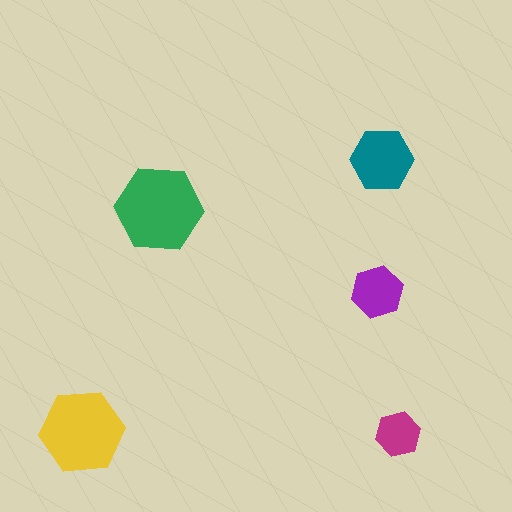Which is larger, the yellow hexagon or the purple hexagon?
The yellow one.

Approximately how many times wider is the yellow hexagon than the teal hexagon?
About 1.5 times wider.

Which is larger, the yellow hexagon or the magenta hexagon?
The yellow one.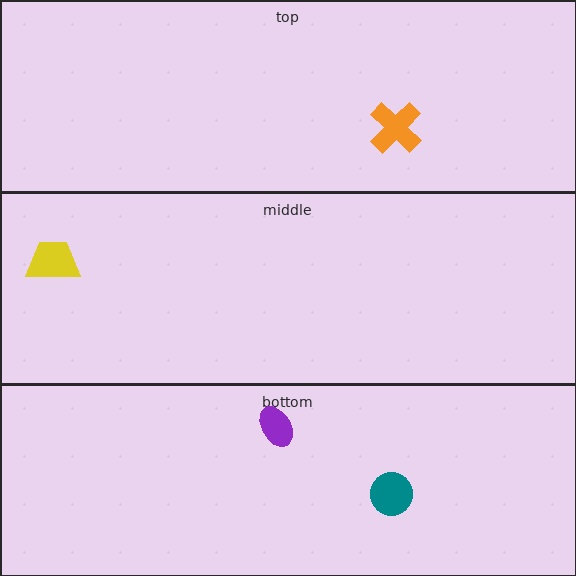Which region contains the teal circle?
The bottom region.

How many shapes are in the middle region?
1.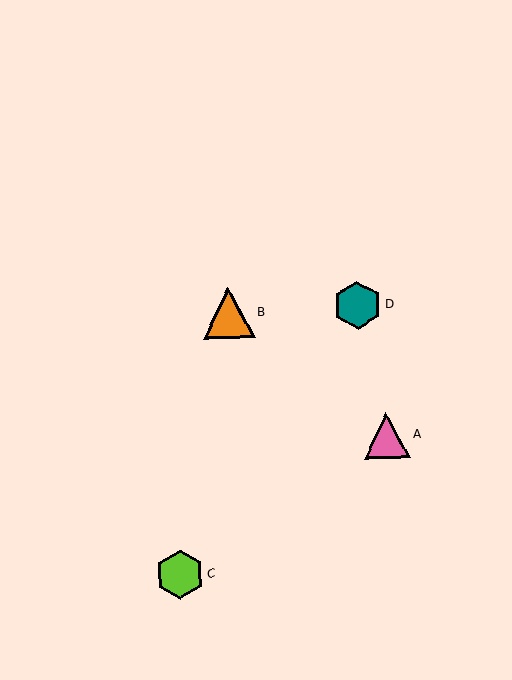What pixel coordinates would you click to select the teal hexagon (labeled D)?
Click at (357, 305) to select the teal hexagon D.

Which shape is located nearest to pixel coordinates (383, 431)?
The pink triangle (labeled A) at (386, 435) is nearest to that location.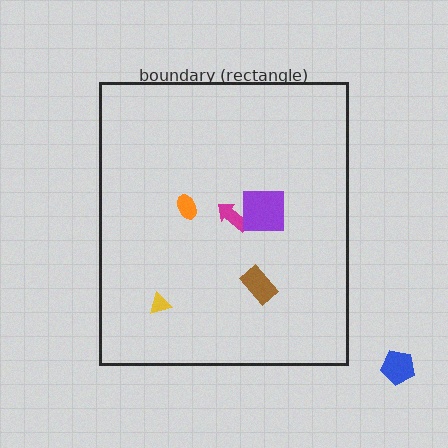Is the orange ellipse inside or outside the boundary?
Inside.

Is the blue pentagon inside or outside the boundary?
Outside.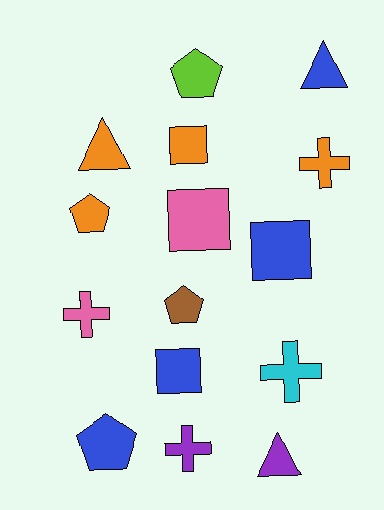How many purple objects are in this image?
There are 2 purple objects.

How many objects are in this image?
There are 15 objects.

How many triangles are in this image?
There are 3 triangles.